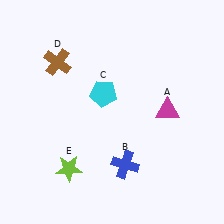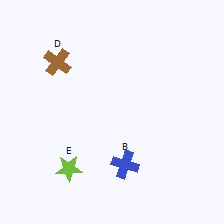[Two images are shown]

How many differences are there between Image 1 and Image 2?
There are 2 differences between the two images.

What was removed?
The magenta triangle (A), the cyan pentagon (C) were removed in Image 2.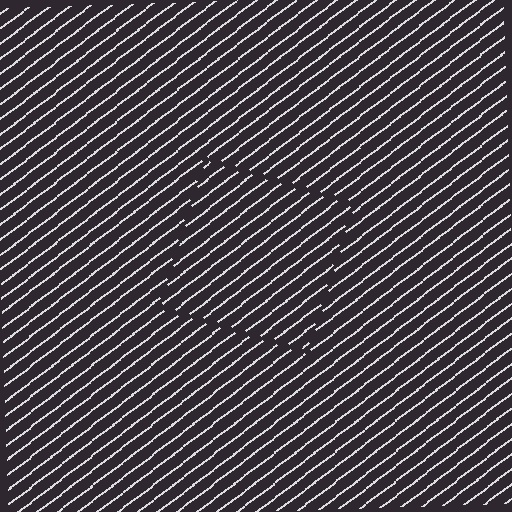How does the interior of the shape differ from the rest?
The interior of the shape contains the same grating, shifted by half a period — the contour is defined by the phase discontinuity where line-ends from the inner and outer gratings abut.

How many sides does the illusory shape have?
4 sides — the line-ends trace a square.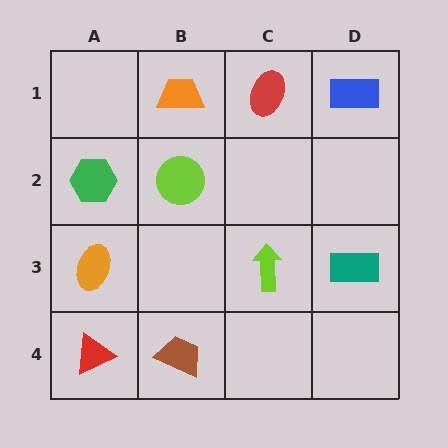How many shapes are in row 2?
2 shapes.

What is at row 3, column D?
A teal rectangle.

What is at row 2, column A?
A green hexagon.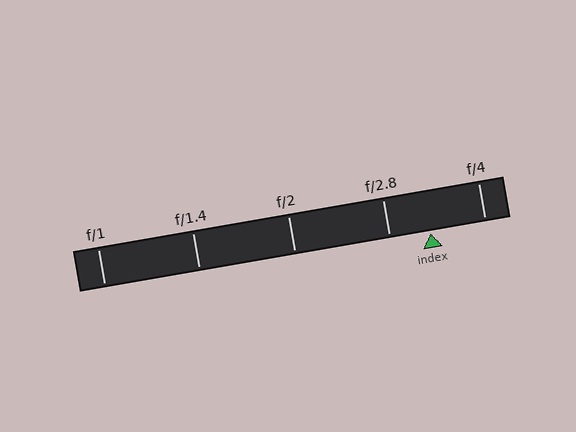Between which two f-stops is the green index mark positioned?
The index mark is between f/2.8 and f/4.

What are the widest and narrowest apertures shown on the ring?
The widest aperture shown is f/1 and the narrowest is f/4.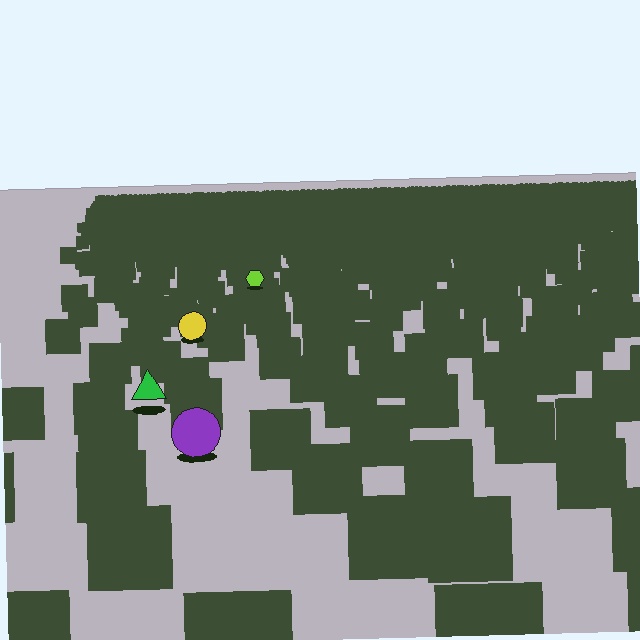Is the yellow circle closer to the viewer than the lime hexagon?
Yes. The yellow circle is closer — you can tell from the texture gradient: the ground texture is coarser near it.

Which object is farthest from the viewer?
The lime hexagon is farthest from the viewer. It appears smaller and the ground texture around it is denser.